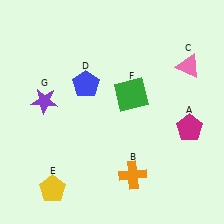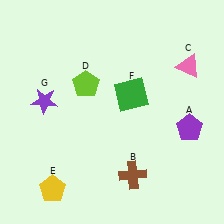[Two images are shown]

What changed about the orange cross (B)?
In Image 1, B is orange. In Image 2, it changed to brown.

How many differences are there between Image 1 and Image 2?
There are 3 differences between the two images.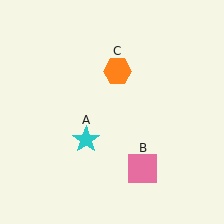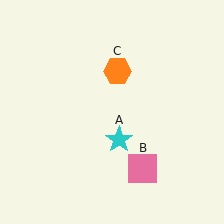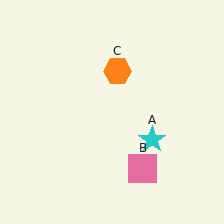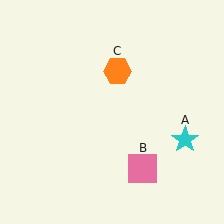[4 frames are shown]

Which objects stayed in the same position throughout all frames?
Pink square (object B) and orange hexagon (object C) remained stationary.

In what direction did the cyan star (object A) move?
The cyan star (object A) moved right.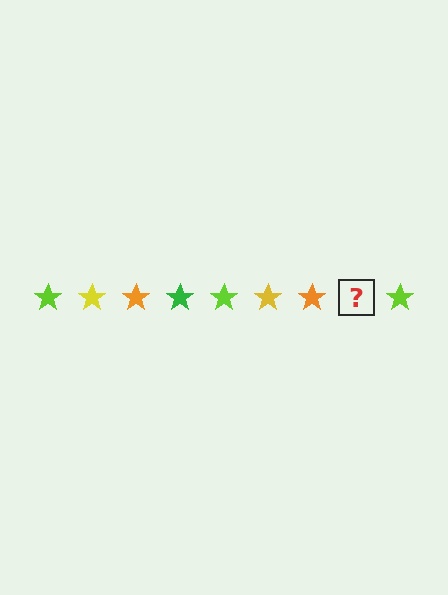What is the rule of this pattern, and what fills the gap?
The rule is that the pattern cycles through lime, yellow, orange, green stars. The gap should be filled with a green star.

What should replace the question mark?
The question mark should be replaced with a green star.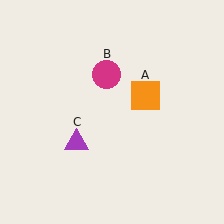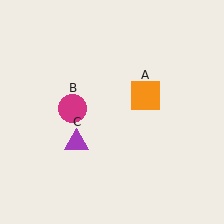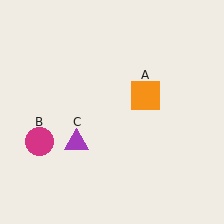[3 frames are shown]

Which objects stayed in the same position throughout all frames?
Orange square (object A) and purple triangle (object C) remained stationary.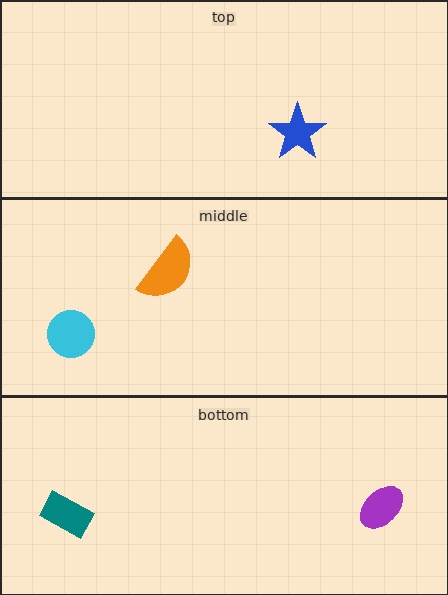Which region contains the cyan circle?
The middle region.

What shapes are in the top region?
The blue star.